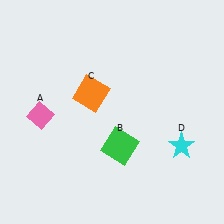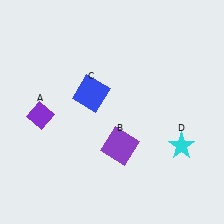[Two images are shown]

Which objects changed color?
A changed from pink to purple. B changed from green to purple. C changed from orange to blue.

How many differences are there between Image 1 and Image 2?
There are 3 differences between the two images.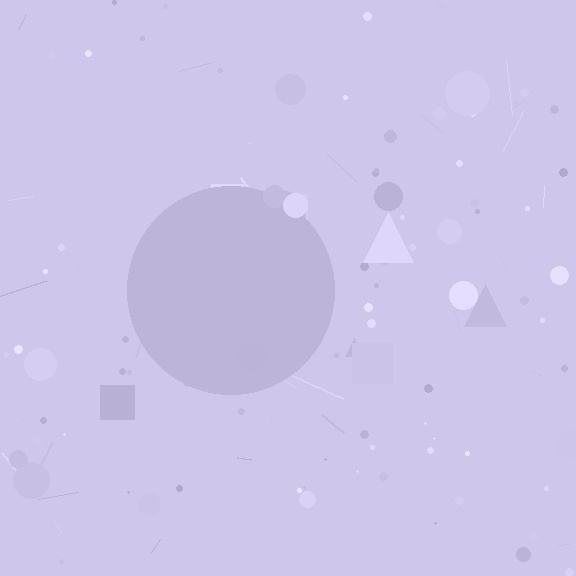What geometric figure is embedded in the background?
A circle is embedded in the background.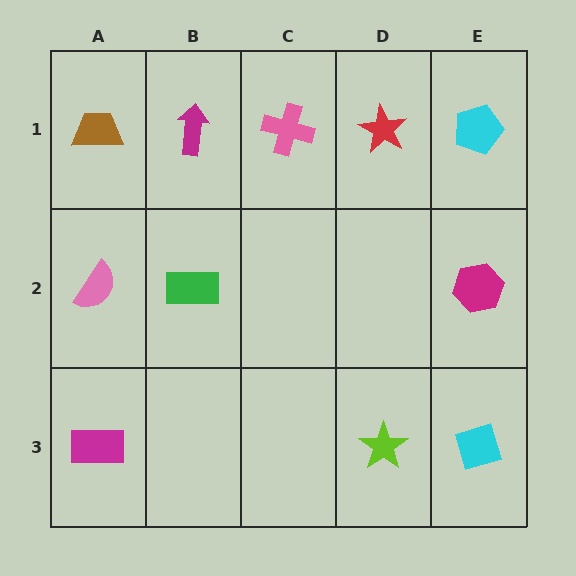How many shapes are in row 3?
3 shapes.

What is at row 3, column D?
A lime star.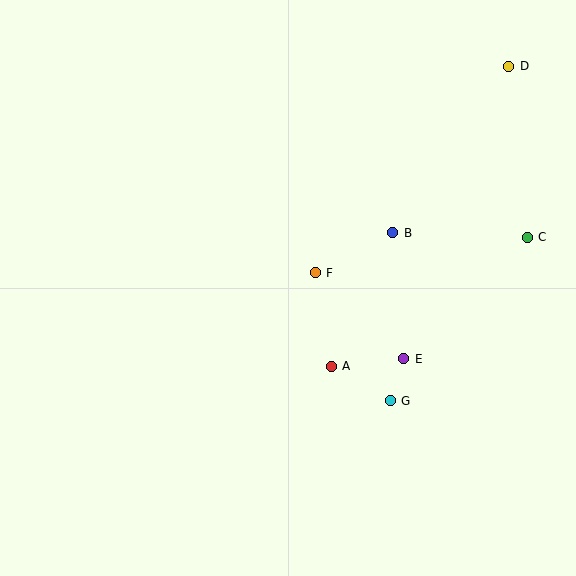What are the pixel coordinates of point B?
Point B is at (393, 233).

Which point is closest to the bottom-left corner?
Point A is closest to the bottom-left corner.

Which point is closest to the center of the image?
Point F at (315, 273) is closest to the center.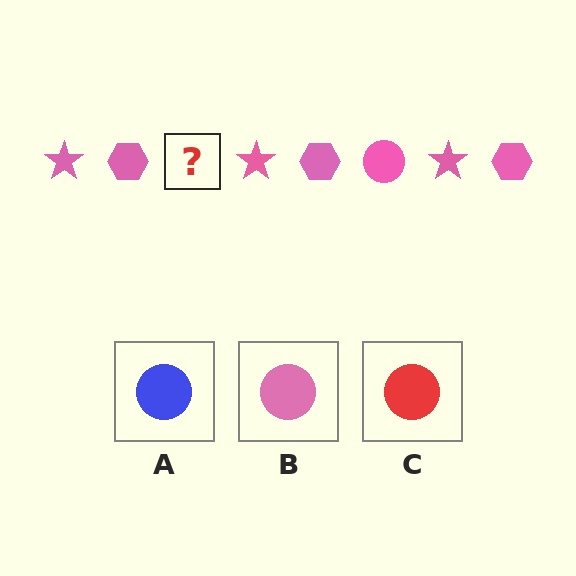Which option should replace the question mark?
Option B.